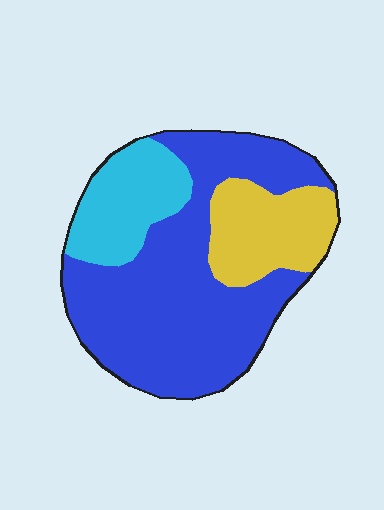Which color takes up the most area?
Blue, at roughly 60%.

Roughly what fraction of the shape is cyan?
Cyan covers roughly 20% of the shape.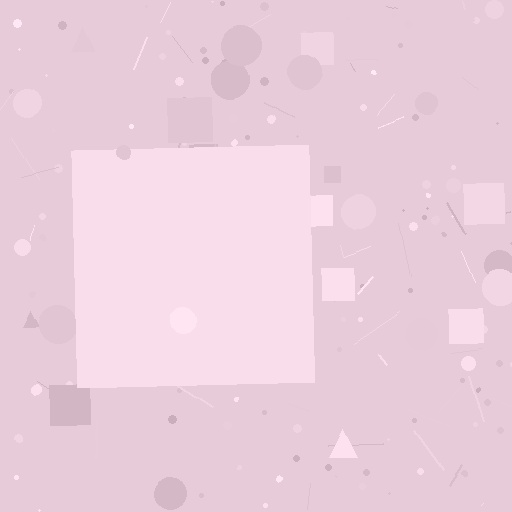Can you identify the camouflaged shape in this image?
The camouflaged shape is a square.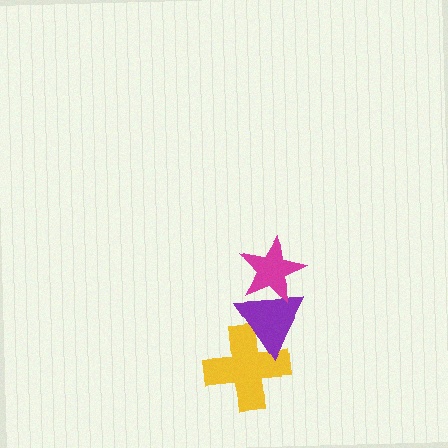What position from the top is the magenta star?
The magenta star is 1st from the top.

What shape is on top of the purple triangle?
The magenta star is on top of the purple triangle.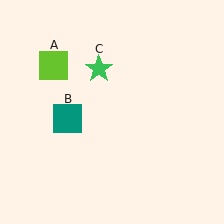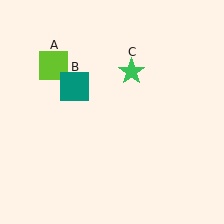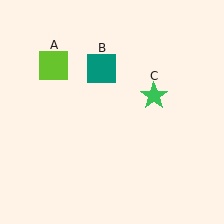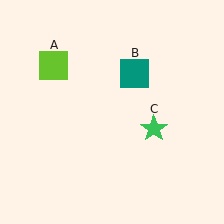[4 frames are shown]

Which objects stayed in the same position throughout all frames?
Lime square (object A) remained stationary.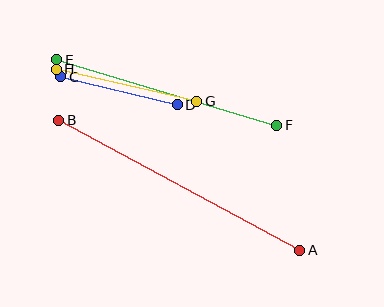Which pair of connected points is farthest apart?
Points A and B are farthest apart.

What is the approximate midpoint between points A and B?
The midpoint is at approximately (179, 185) pixels.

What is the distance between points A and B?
The distance is approximately 274 pixels.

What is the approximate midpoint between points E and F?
The midpoint is at approximately (167, 92) pixels.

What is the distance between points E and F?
The distance is approximately 229 pixels.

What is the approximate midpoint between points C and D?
The midpoint is at approximately (119, 91) pixels.